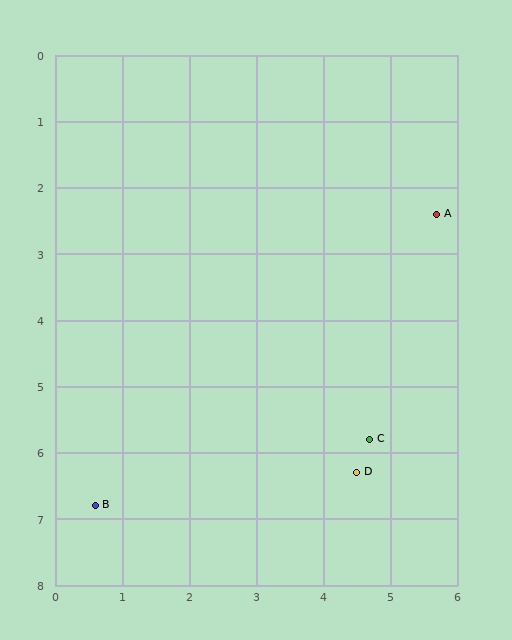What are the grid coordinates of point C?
Point C is at approximately (4.7, 5.8).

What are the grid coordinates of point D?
Point D is at approximately (4.5, 6.3).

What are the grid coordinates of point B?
Point B is at approximately (0.6, 6.8).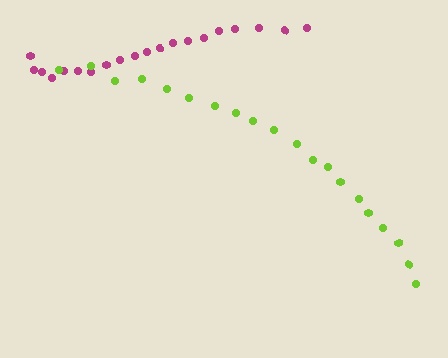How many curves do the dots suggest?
There are 2 distinct paths.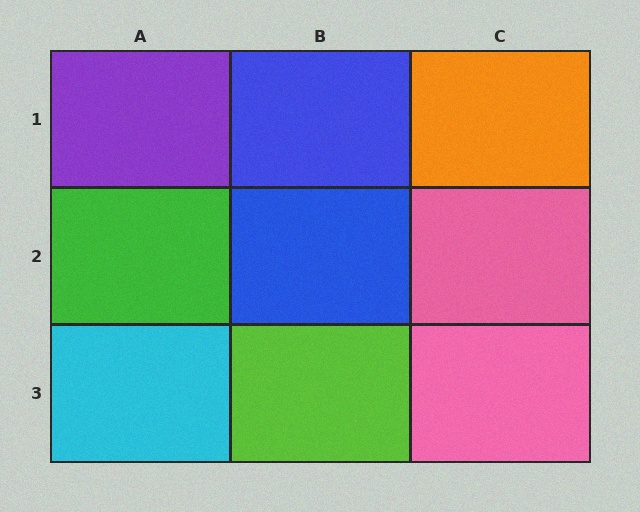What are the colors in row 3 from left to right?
Cyan, lime, pink.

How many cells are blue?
2 cells are blue.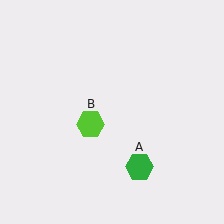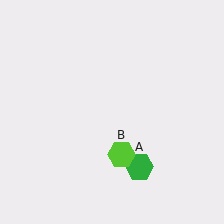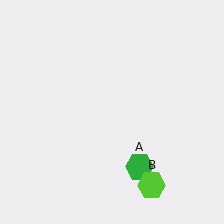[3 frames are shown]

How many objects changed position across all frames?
1 object changed position: lime hexagon (object B).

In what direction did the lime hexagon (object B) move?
The lime hexagon (object B) moved down and to the right.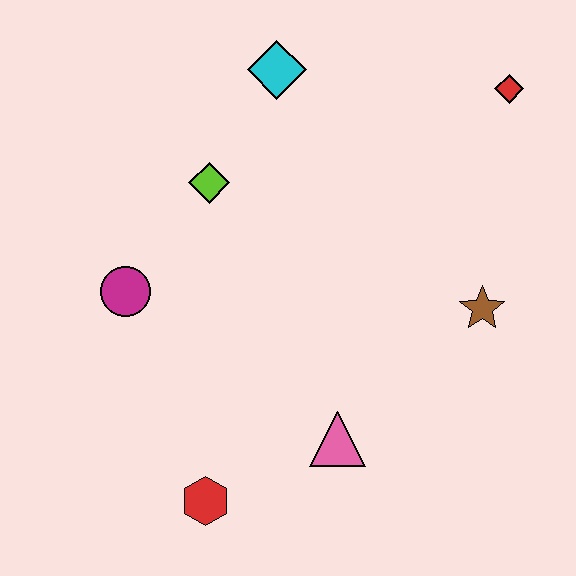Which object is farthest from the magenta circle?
The red diamond is farthest from the magenta circle.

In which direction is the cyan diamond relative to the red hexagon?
The cyan diamond is above the red hexagon.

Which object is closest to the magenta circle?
The lime diamond is closest to the magenta circle.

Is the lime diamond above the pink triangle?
Yes